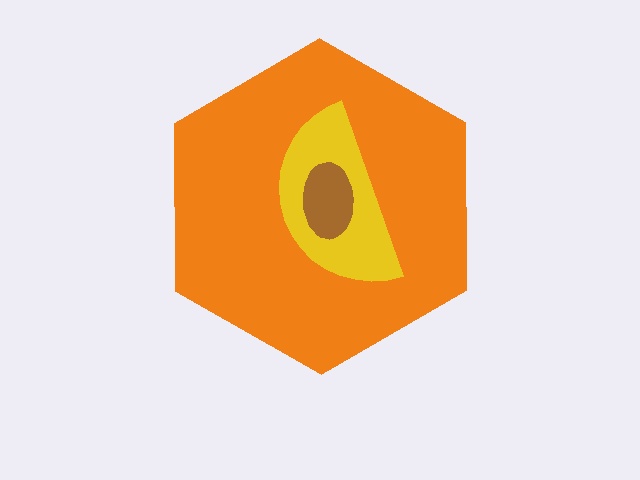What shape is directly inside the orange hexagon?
The yellow semicircle.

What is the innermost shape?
The brown ellipse.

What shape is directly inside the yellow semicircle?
The brown ellipse.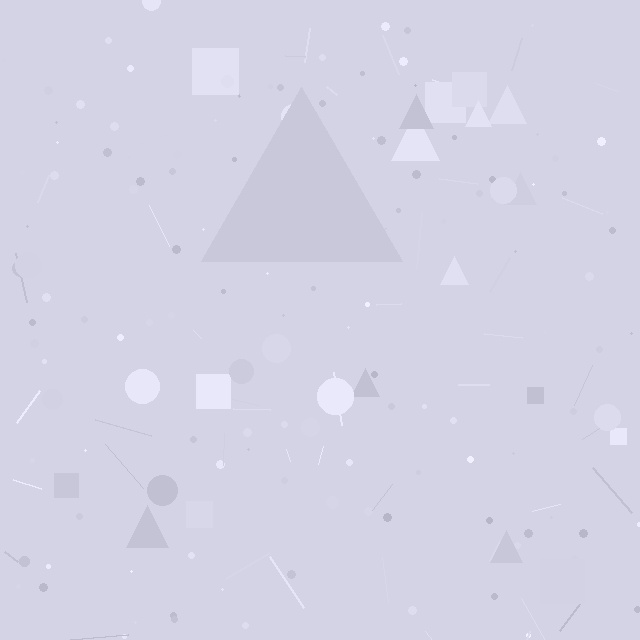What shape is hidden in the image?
A triangle is hidden in the image.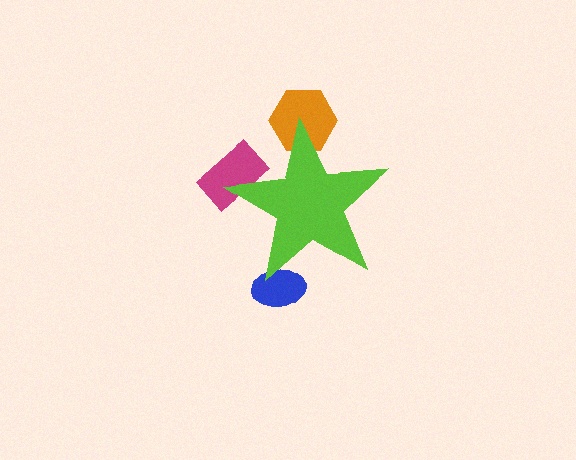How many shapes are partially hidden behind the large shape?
3 shapes are partially hidden.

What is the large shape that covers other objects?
A lime star.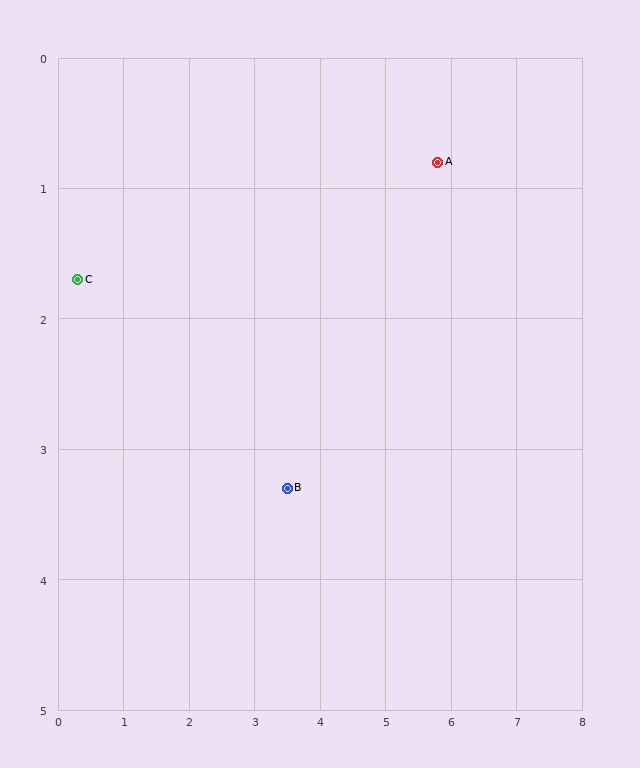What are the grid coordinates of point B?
Point B is at approximately (3.5, 3.3).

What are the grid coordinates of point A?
Point A is at approximately (5.8, 0.8).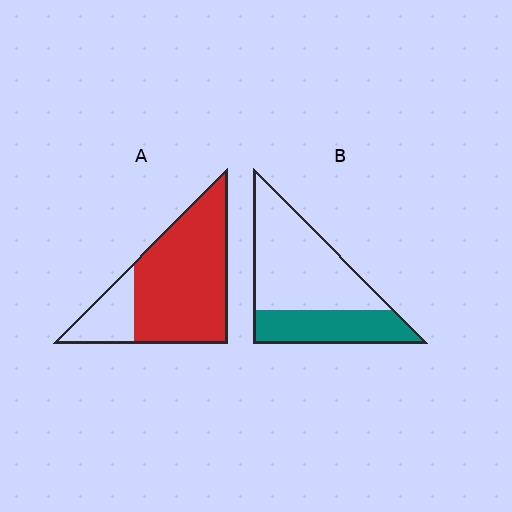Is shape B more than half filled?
No.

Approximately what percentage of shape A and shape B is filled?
A is approximately 80% and B is approximately 35%.